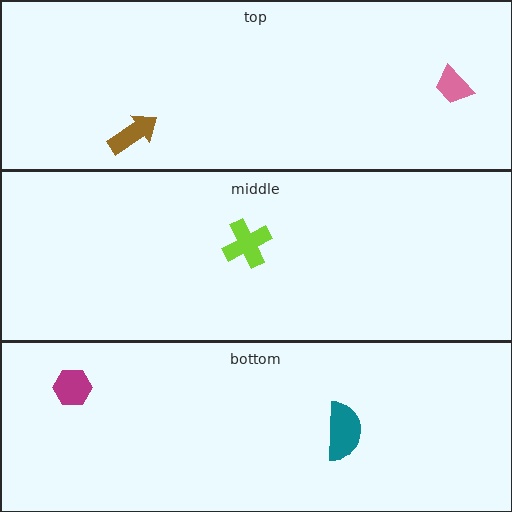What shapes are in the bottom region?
The teal semicircle, the magenta hexagon.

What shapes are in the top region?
The pink trapezoid, the brown arrow.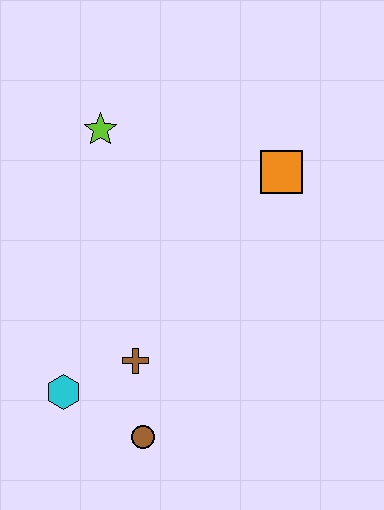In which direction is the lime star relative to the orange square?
The lime star is to the left of the orange square.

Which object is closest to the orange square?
The lime star is closest to the orange square.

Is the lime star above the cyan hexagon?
Yes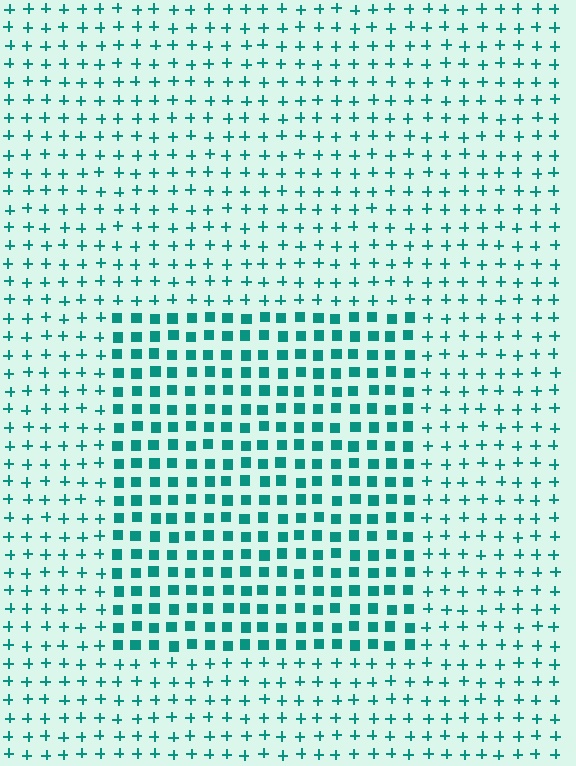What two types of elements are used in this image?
The image uses squares inside the rectangle region and plus signs outside it.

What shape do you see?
I see a rectangle.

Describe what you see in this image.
The image is filled with small teal elements arranged in a uniform grid. A rectangle-shaped region contains squares, while the surrounding area contains plus signs. The boundary is defined purely by the change in element shape.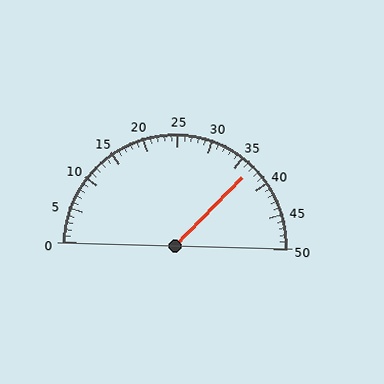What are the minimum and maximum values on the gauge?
The gauge ranges from 0 to 50.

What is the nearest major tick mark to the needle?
The nearest major tick mark is 35.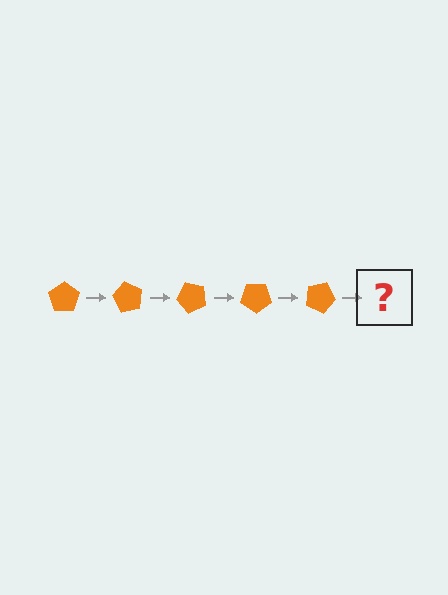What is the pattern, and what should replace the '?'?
The pattern is that the pentagon rotates 60 degrees each step. The '?' should be an orange pentagon rotated 300 degrees.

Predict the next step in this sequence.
The next step is an orange pentagon rotated 300 degrees.